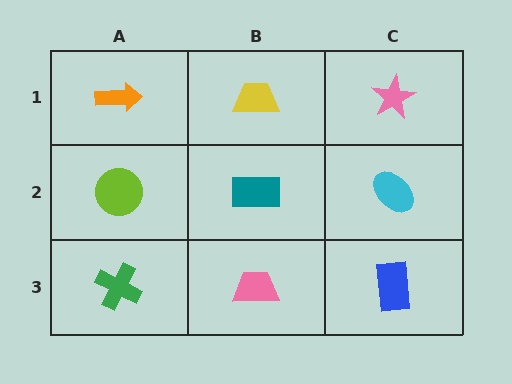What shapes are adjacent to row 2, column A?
An orange arrow (row 1, column A), a green cross (row 3, column A), a teal rectangle (row 2, column B).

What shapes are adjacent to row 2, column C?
A pink star (row 1, column C), a blue rectangle (row 3, column C), a teal rectangle (row 2, column B).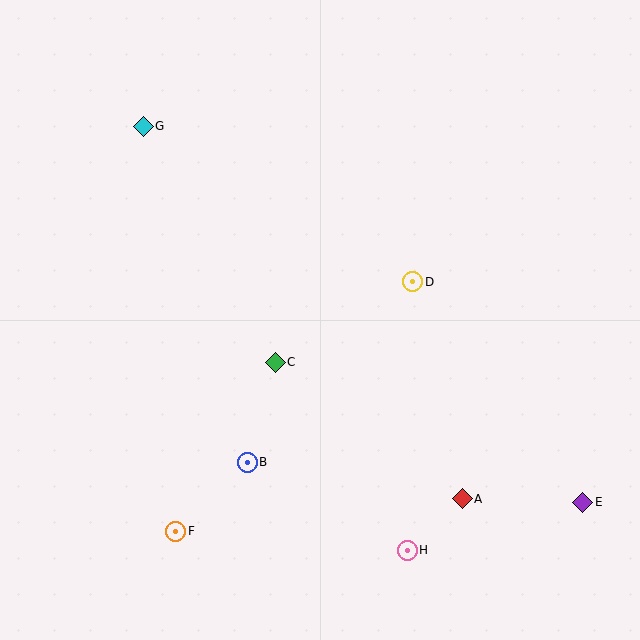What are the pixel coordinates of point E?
Point E is at (583, 502).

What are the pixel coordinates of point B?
Point B is at (247, 462).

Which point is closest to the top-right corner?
Point D is closest to the top-right corner.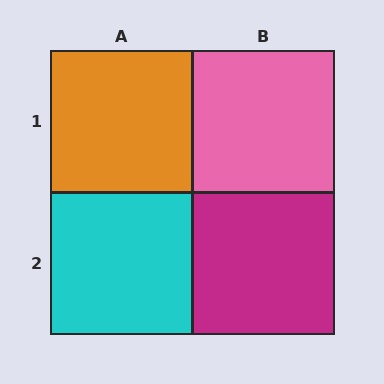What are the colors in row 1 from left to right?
Orange, pink.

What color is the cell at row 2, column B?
Magenta.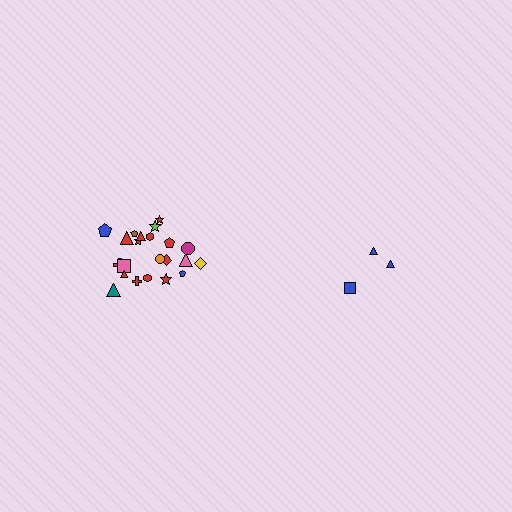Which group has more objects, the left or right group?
The left group.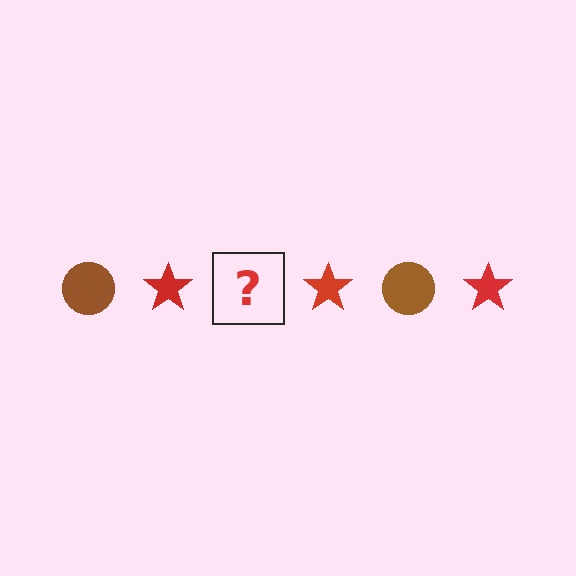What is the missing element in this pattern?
The missing element is a brown circle.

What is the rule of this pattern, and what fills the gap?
The rule is that the pattern alternates between brown circle and red star. The gap should be filled with a brown circle.